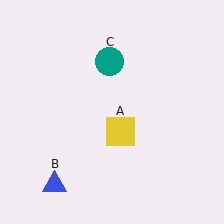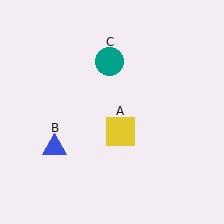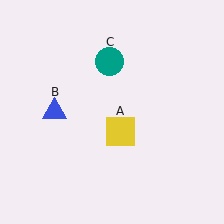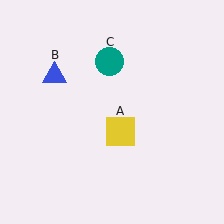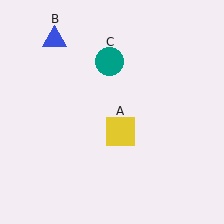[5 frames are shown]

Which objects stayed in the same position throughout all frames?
Yellow square (object A) and teal circle (object C) remained stationary.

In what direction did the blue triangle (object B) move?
The blue triangle (object B) moved up.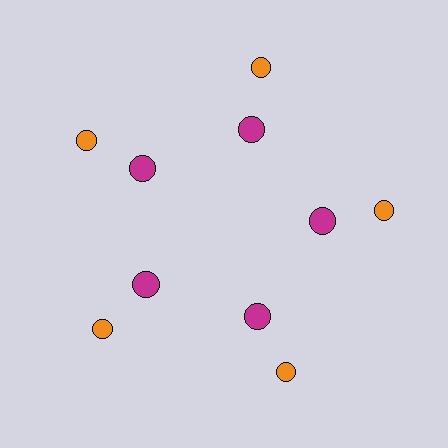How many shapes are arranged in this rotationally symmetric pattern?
There are 10 shapes, arranged in 5 groups of 2.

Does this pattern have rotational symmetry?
Yes, this pattern has 5-fold rotational symmetry. It looks the same after rotating 72 degrees around the center.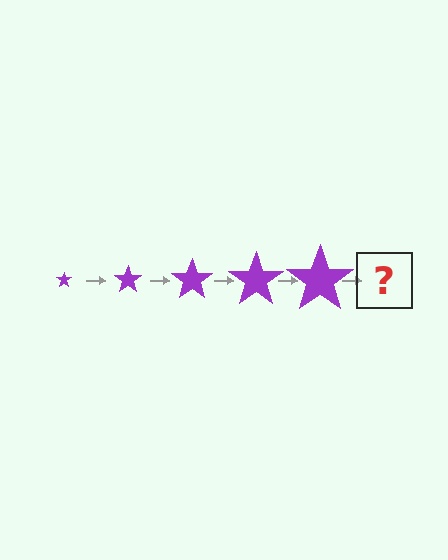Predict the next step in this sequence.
The next step is a purple star, larger than the previous one.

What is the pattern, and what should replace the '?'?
The pattern is that the star gets progressively larger each step. The '?' should be a purple star, larger than the previous one.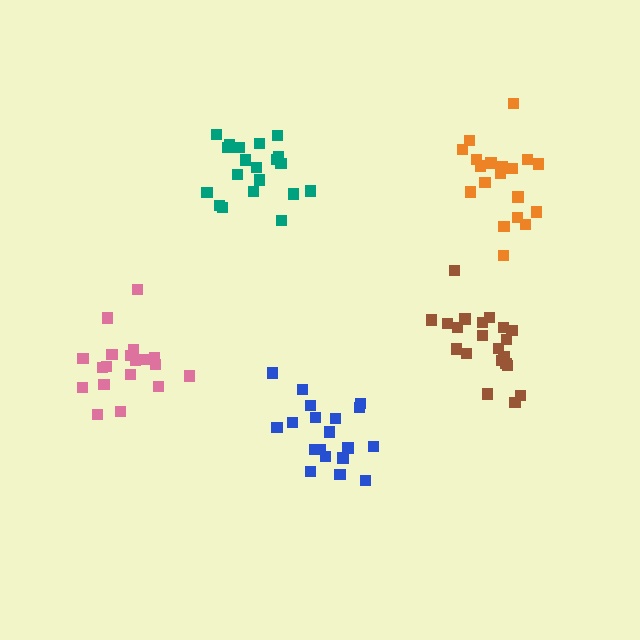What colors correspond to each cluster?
The clusters are colored: teal, orange, pink, brown, blue.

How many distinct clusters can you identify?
There are 5 distinct clusters.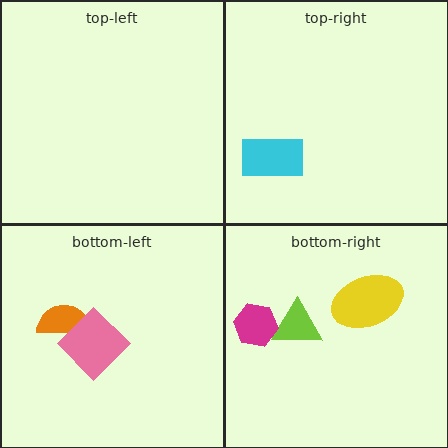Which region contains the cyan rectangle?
The top-right region.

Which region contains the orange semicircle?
The bottom-left region.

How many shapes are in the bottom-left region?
2.